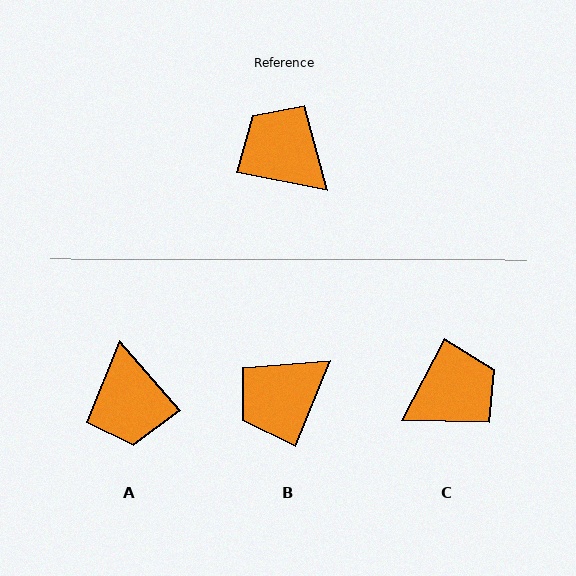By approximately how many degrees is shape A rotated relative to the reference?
Approximately 142 degrees counter-clockwise.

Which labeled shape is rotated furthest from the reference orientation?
A, about 142 degrees away.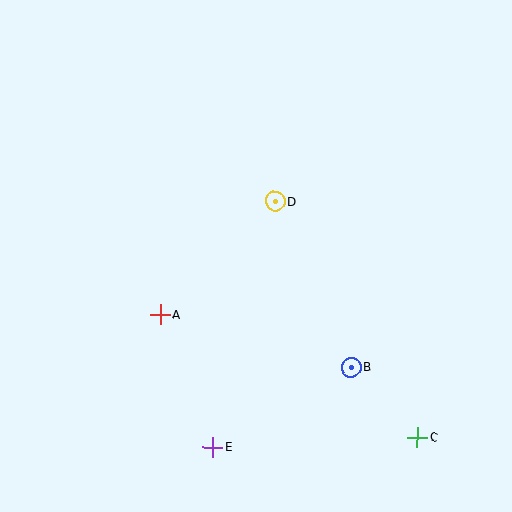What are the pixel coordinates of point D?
Point D is at (275, 201).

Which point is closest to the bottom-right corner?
Point C is closest to the bottom-right corner.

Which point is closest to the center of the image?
Point D at (275, 201) is closest to the center.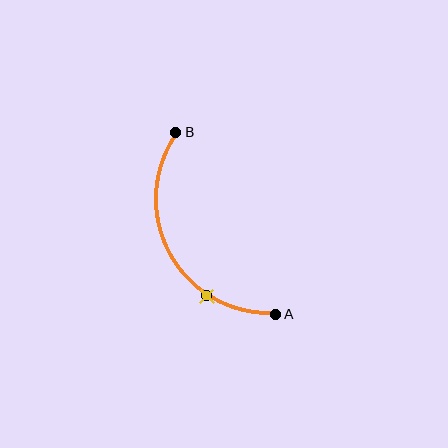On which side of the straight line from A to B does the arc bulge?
The arc bulges to the left of the straight line connecting A and B.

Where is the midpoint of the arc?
The arc midpoint is the point on the curve farthest from the straight line joining A and B. It sits to the left of that line.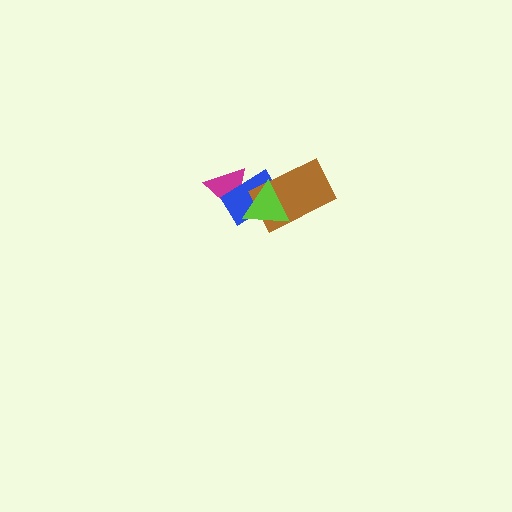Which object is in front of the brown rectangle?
The lime triangle is in front of the brown rectangle.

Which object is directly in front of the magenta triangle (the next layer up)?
The blue rectangle is directly in front of the magenta triangle.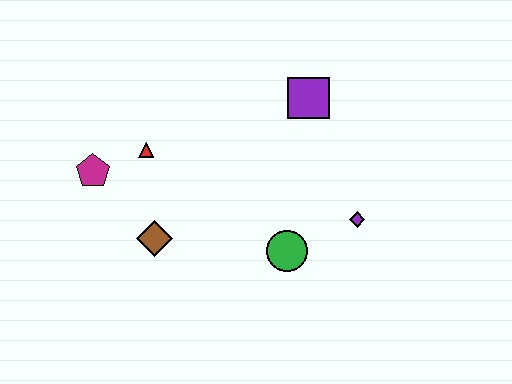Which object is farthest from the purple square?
The magenta pentagon is farthest from the purple square.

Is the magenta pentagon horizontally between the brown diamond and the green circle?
No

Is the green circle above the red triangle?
No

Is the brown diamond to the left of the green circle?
Yes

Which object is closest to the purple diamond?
The green circle is closest to the purple diamond.